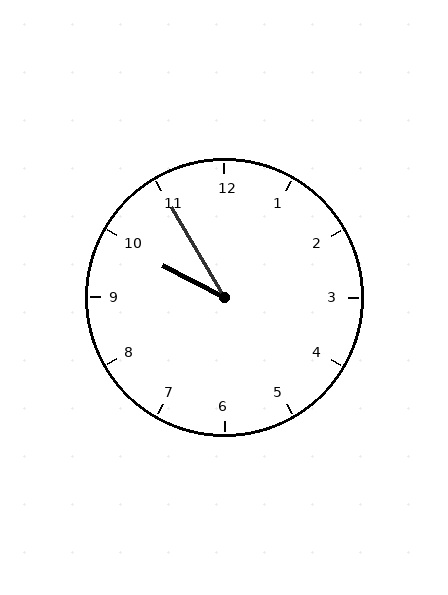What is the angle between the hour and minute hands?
Approximately 32 degrees.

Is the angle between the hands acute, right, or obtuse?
It is acute.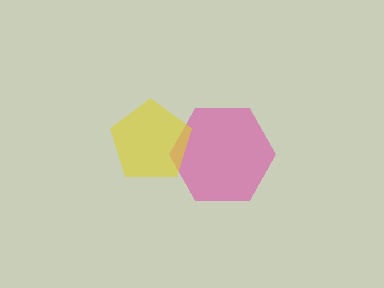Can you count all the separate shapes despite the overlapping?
Yes, there are 2 separate shapes.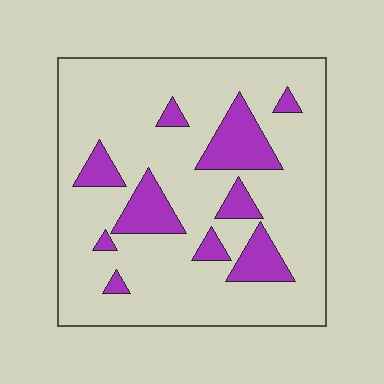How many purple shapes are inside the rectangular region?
10.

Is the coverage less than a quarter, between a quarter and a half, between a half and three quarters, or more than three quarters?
Less than a quarter.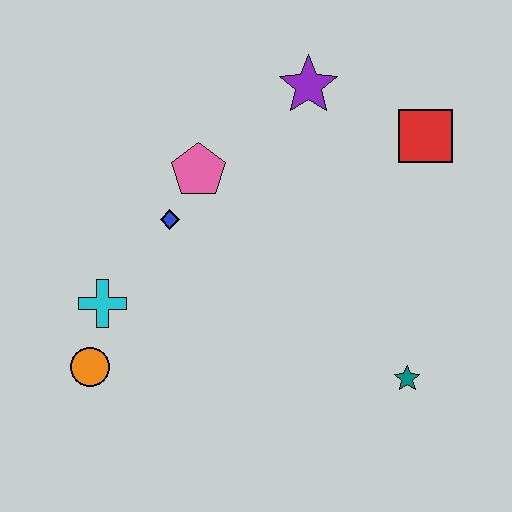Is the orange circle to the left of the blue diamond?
Yes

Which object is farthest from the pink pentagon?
The teal star is farthest from the pink pentagon.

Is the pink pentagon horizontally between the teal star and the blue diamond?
Yes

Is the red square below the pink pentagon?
No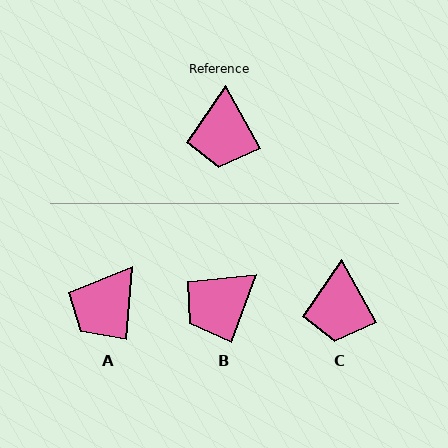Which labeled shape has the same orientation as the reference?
C.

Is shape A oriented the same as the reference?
No, it is off by about 34 degrees.